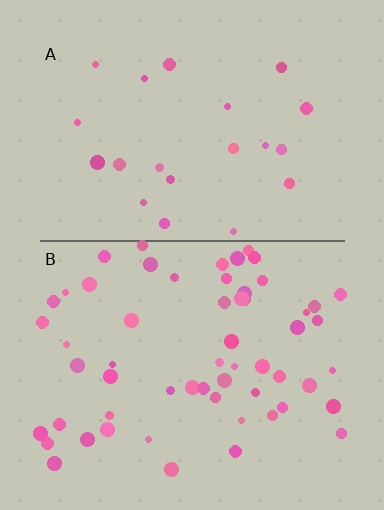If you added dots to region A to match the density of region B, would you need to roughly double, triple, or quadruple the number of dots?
Approximately triple.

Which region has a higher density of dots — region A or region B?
B (the bottom).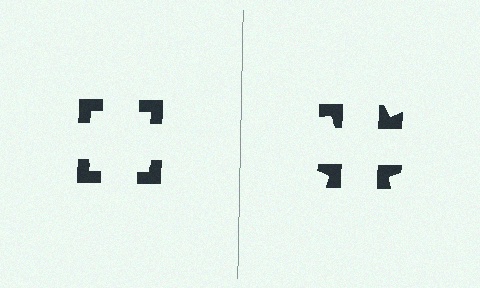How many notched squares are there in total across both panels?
8 — 4 on each side.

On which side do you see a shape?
An illusory square appears on the left side. On the right side the wedge cuts are rotated, so no coherent shape forms.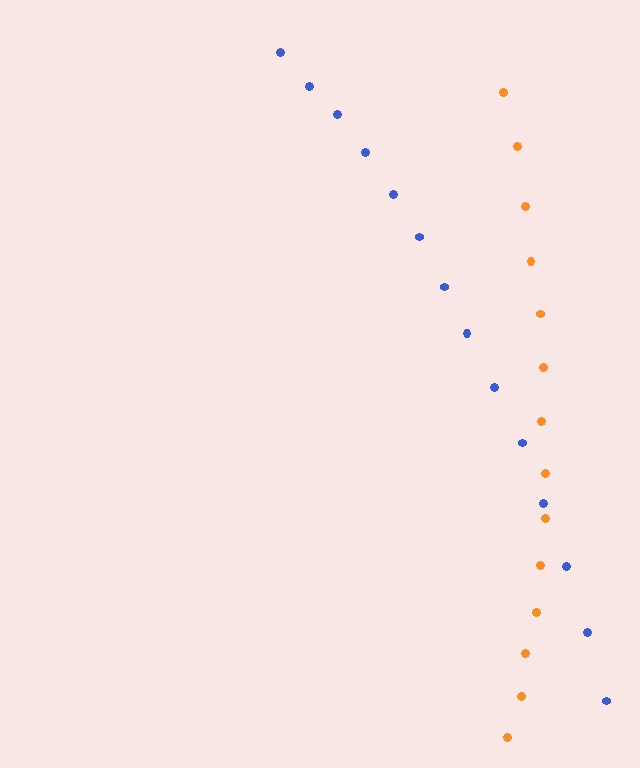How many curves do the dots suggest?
There are 2 distinct paths.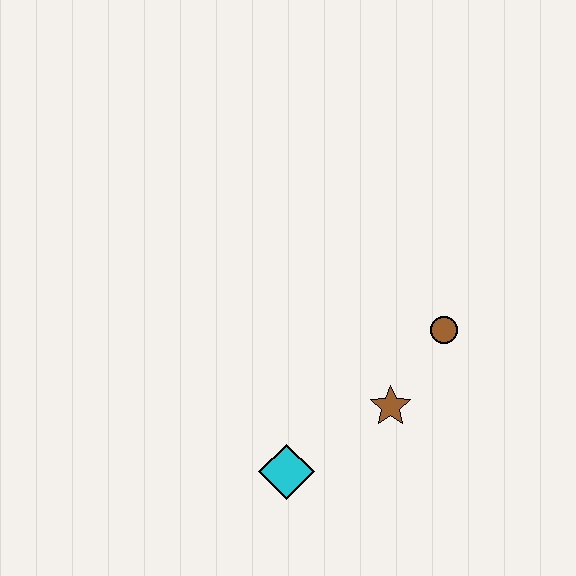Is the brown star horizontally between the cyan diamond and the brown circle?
Yes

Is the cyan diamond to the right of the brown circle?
No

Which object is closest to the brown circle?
The brown star is closest to the brown circle.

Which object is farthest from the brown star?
The cyan diamond is farthest from the brown star.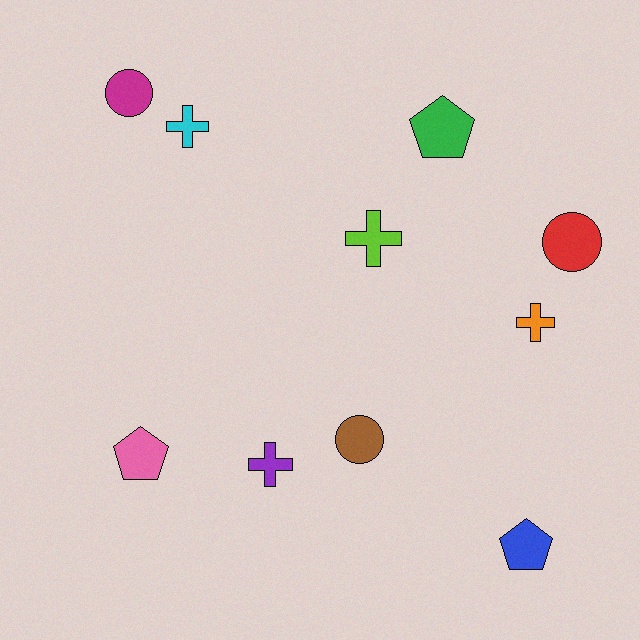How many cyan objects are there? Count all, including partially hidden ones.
There is 1 cyan object.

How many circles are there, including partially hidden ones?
There are 3 circles.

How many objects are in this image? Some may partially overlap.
There are 10 objects.